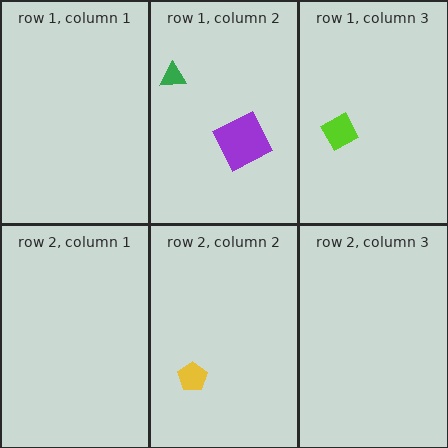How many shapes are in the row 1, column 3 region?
1.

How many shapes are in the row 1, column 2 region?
2.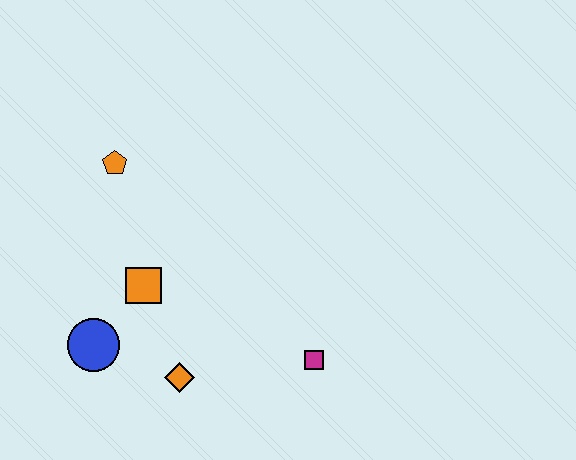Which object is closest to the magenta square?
The orange diamond is closest to the magenta square.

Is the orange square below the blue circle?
No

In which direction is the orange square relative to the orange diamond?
The orange square is above the orange diamond.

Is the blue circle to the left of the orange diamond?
Yes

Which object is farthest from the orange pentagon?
The magenta square is farthest from the orange pentagon.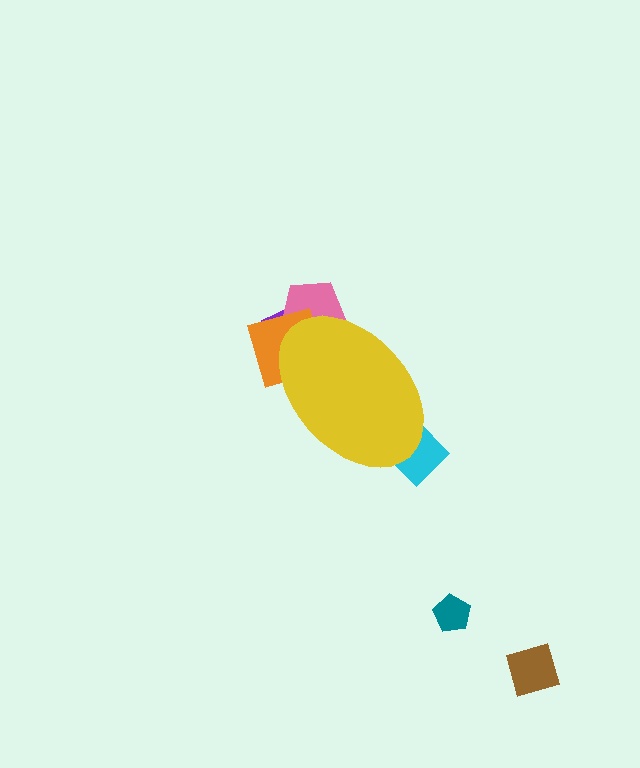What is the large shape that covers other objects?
A yellow ellipse.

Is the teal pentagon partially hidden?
No, the teal pentagon is fully visible.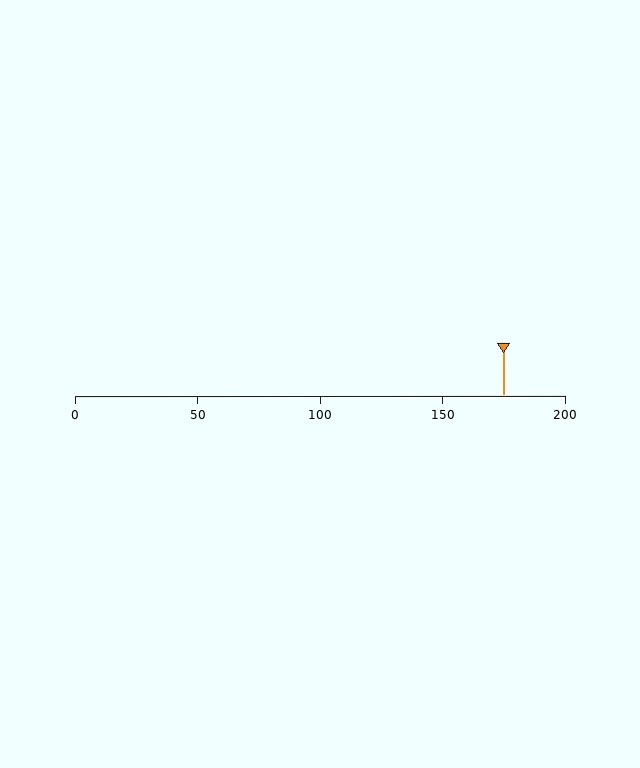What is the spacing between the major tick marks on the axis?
The major ticks are spaced 50 apart.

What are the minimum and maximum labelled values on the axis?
The axis runs from 0 to 200.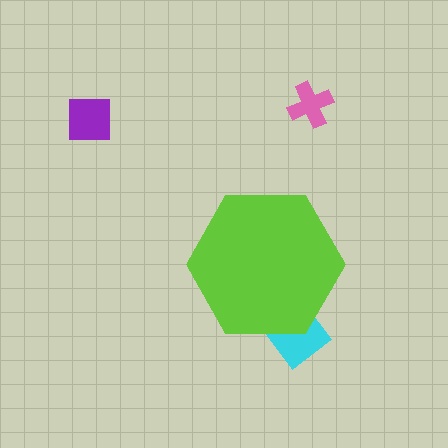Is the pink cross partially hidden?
No, the pink cross is fully visible.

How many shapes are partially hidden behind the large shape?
1 shape is partially hidden.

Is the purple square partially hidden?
No, the purple square is fully visible.